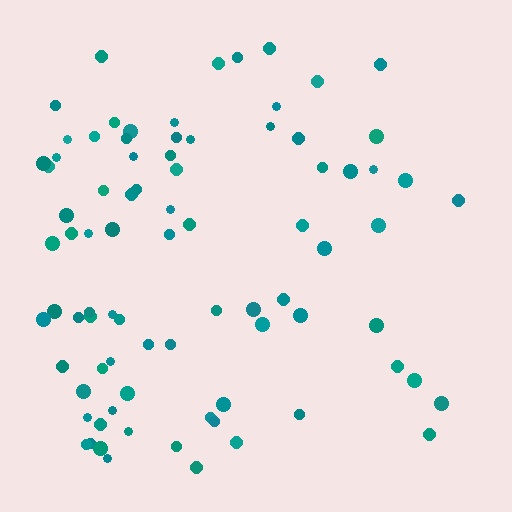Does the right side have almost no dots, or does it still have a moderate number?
Still a moderate number, just noticeably fewer than the left.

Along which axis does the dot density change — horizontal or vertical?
Horizontal.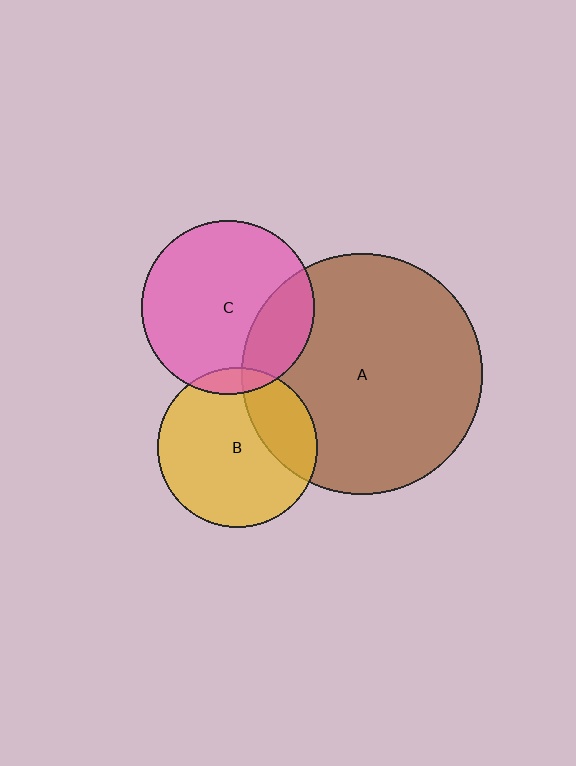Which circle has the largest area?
Circle A (brown).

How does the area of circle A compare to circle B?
Approximately 2.3 times.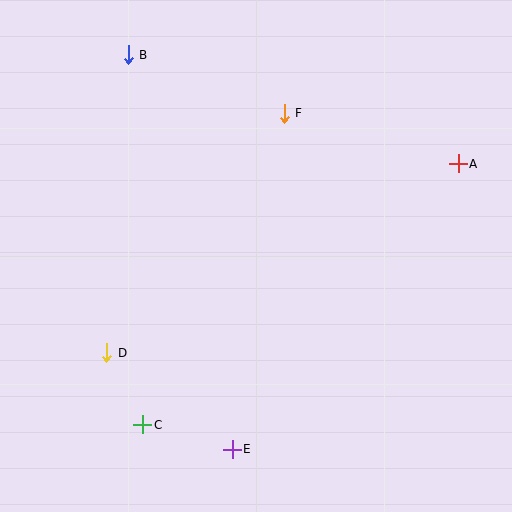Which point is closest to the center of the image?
Point F at (284, 114) is closest to the center.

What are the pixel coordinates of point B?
Point B is at (128, 55).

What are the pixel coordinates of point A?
Point A is at (458, 164).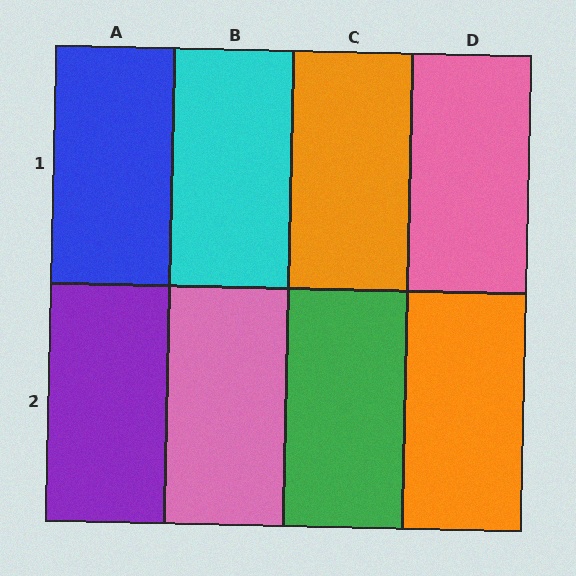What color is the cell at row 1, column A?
Blue.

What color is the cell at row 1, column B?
Cyan.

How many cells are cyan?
1 cell is cyan.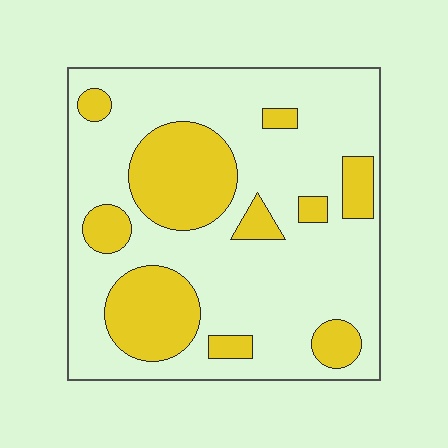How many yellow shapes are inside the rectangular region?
10.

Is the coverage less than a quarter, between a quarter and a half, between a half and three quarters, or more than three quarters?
Between a quarter and a half.